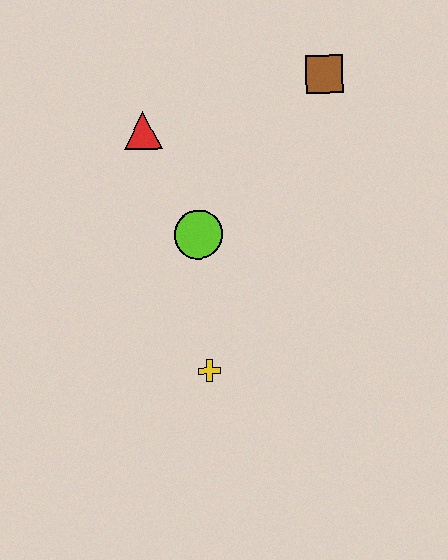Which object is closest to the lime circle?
The red triangle is closest to the lime circle.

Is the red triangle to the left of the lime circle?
Yes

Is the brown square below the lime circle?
No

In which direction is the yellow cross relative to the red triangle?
The yellow cross is below the red triangle.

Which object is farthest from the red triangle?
The yellow cross is farthest from the red triangle.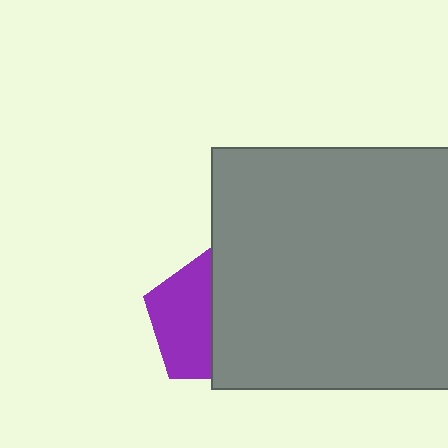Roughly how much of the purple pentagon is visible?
About half of it is visible (roughly 49%).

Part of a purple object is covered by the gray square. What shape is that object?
It is a pentagon.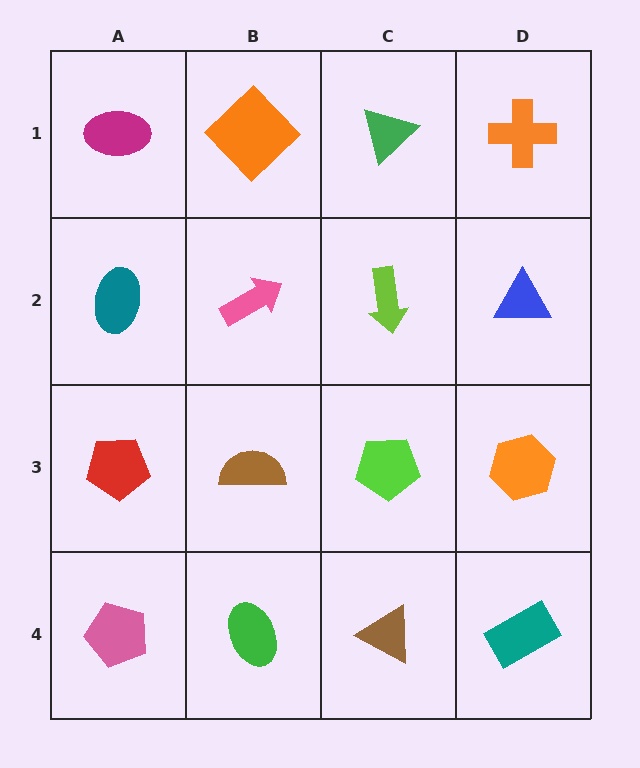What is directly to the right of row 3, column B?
A lime pentagon.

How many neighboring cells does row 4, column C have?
3.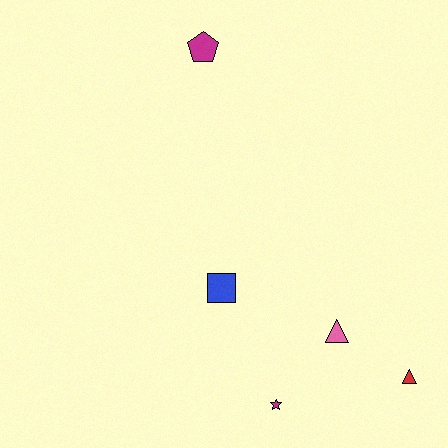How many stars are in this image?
There is 1 star.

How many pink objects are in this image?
There is 1 pink object.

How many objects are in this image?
There are 5 objects.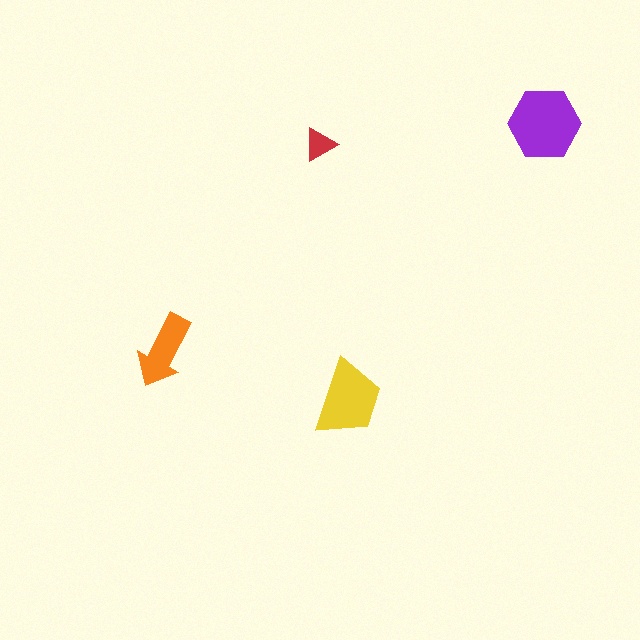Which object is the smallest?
The red triangle.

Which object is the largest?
The purple hexagon.